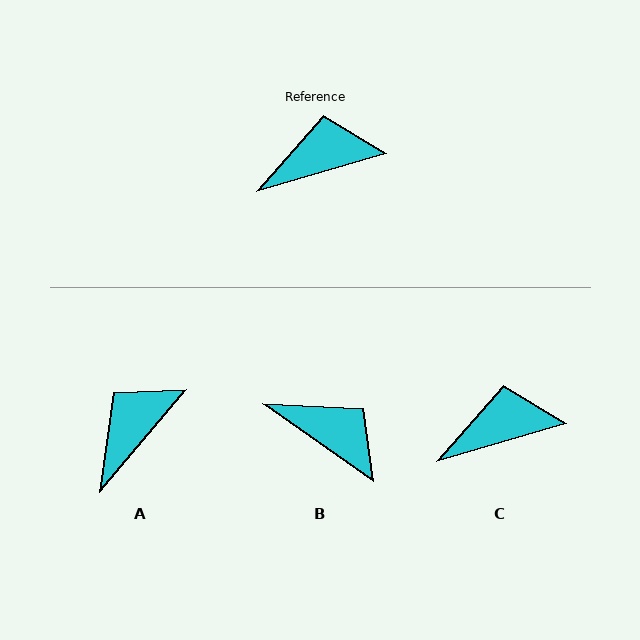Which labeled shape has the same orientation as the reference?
C.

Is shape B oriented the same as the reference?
No, it is off by about 51 degrees.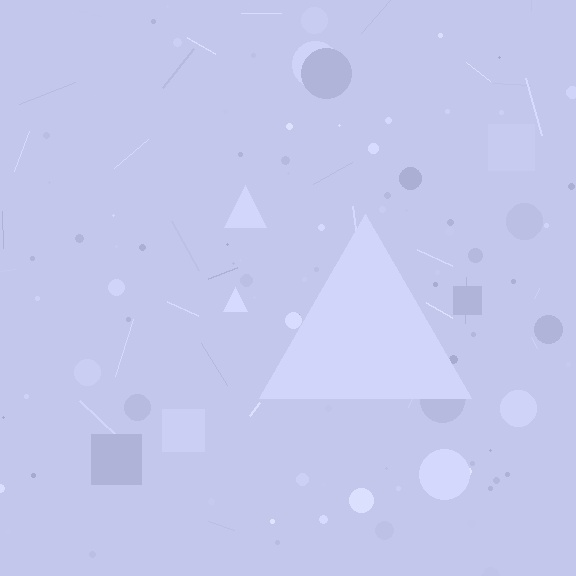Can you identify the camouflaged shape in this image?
The camouflaged shape is a triangle.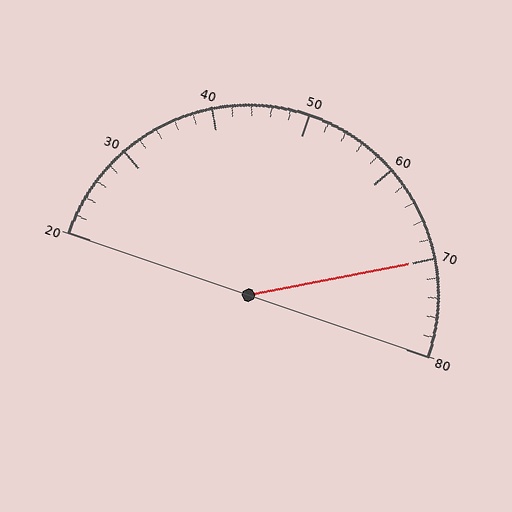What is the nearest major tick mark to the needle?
The nearest major tick mark is 70.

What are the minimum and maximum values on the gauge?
The gauge ranges from 20 to 80.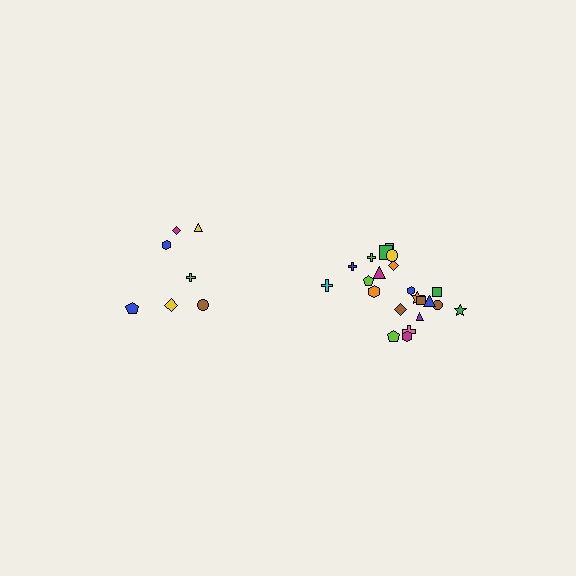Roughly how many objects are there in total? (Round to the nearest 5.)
Roughly 30 objects in total.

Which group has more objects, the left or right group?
The right group.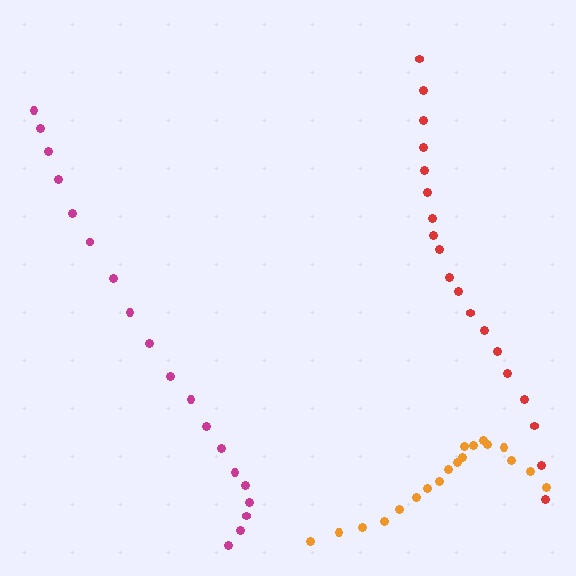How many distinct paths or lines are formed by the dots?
There are 3 distinct paths.